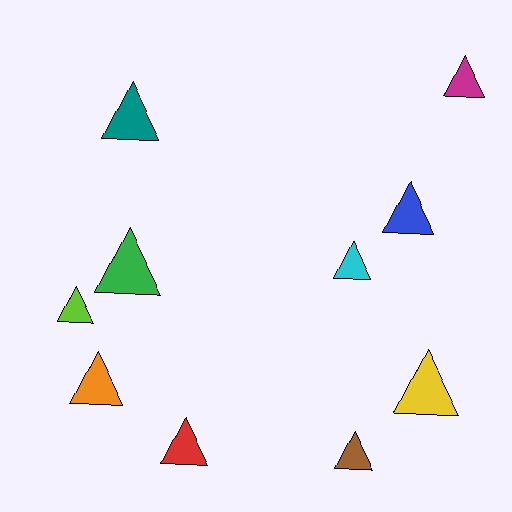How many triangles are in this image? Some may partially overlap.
There are 10 triangles.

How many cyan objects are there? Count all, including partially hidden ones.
There is 1 cyan object.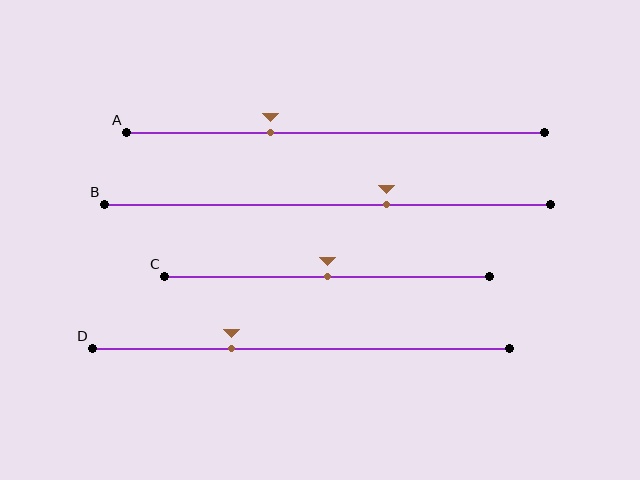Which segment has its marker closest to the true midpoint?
Segment C has its marker closest to the true midpoint.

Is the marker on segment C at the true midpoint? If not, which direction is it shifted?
Yes, the marker on segment C is at the true midpoint.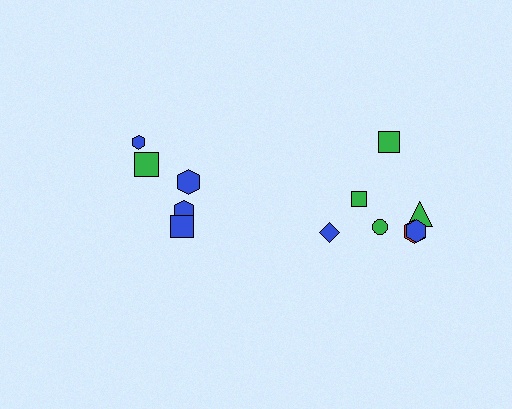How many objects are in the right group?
There are 7 objects.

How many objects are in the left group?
There are 5 objects.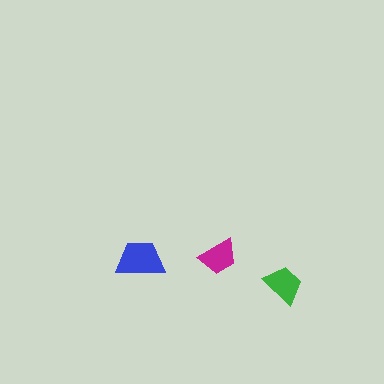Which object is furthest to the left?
The blue trapezoid is leftmost.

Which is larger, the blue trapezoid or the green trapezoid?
The blue one.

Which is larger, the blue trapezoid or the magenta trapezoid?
The blue one.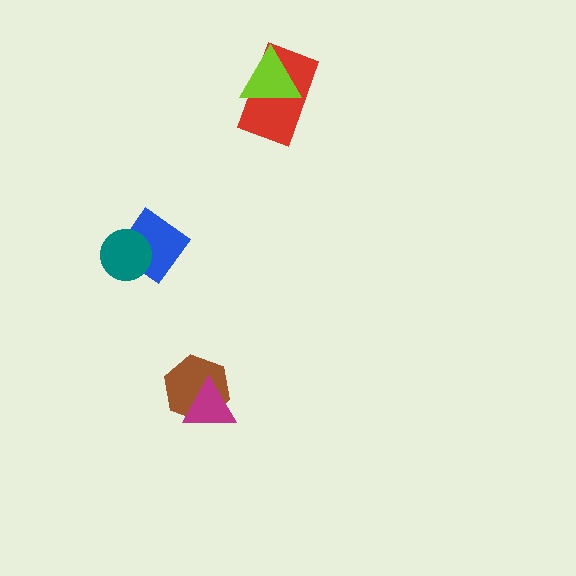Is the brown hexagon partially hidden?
Yes, it is partially covered by another shape.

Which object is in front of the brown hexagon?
The magenta triangle is in front of the brown hexagon.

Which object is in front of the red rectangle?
The lime triangle is in front of the red rectangle.